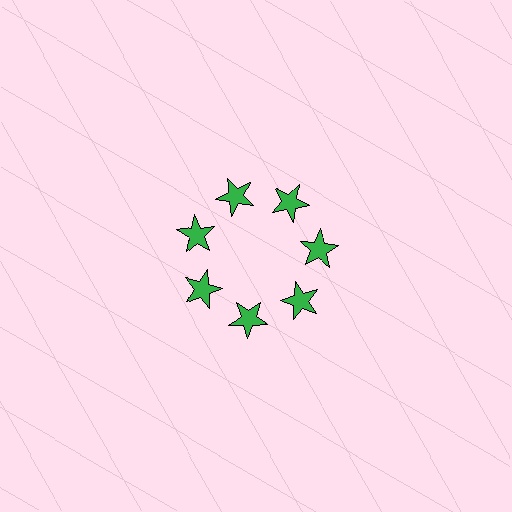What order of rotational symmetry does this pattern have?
This pattern has 7-fold rotational symmetry.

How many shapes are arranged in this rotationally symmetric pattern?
There are 7 shapes, arranged in 7 groups of 1.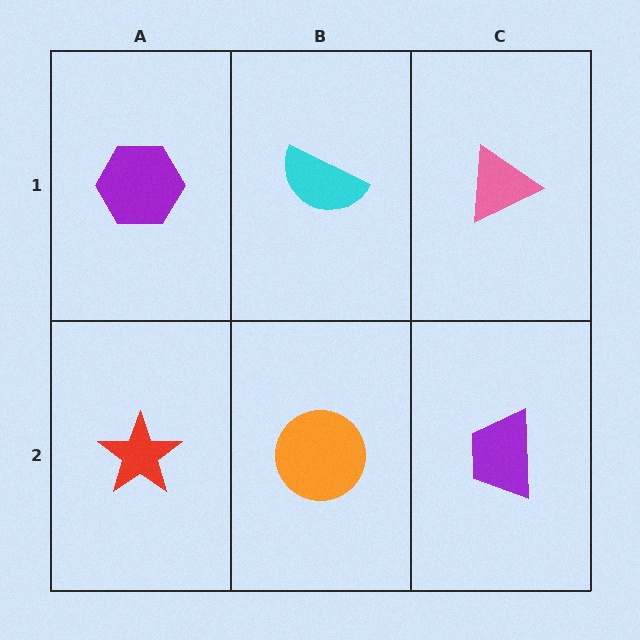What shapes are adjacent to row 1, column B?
An orange circle (row 2, column B), a purple hexagon (row 1, column A), a pink triangle (row 1, column C).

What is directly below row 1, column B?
An orange circle.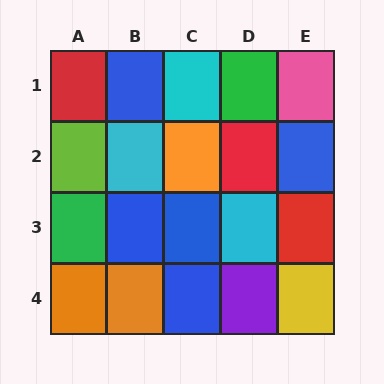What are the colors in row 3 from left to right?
Green, blue, blue, cyan, red.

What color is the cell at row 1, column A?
Red.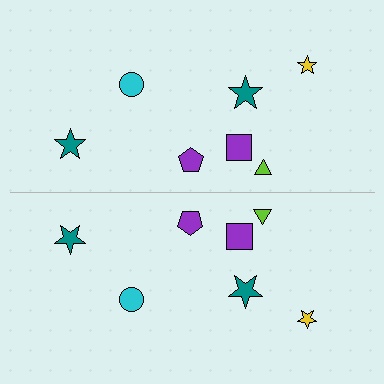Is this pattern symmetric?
Yes, this pattern has bilateral (reflection) symmetry.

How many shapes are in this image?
There are 14 shapes in this image.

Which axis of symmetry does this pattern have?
The pattern has a horizontal axis of symmetry running through the center of the image.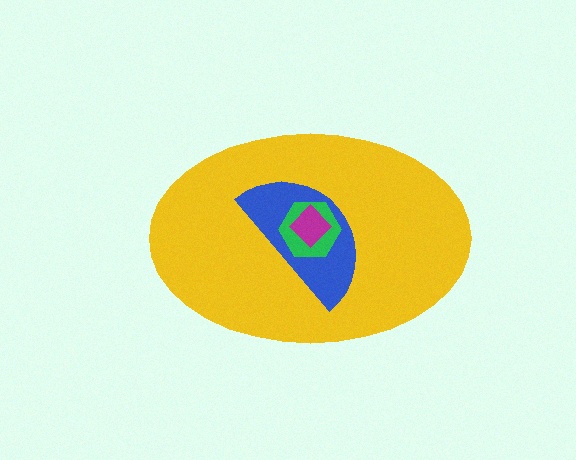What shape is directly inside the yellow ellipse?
The blue semicircle.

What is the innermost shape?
The magenta diamond.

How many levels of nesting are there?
4.